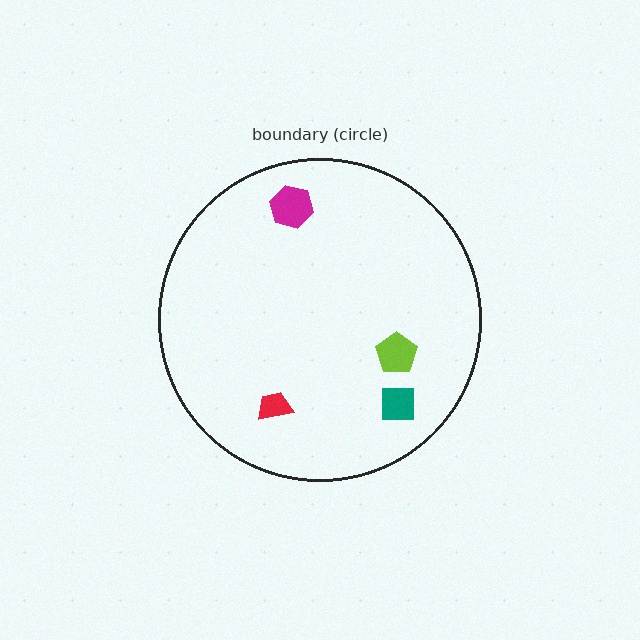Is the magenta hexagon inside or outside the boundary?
Inside.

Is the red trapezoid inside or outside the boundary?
Inside.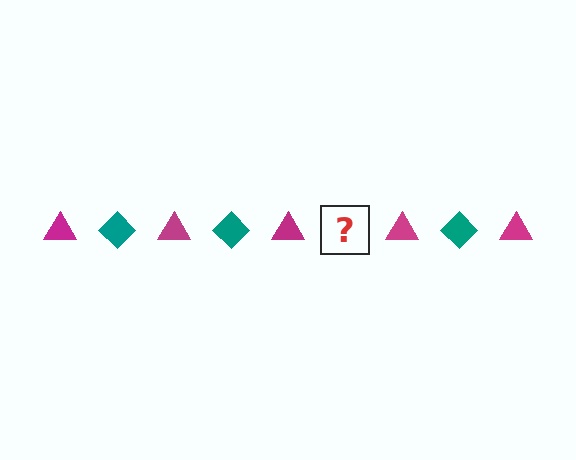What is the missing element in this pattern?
The missing element is a teal diamond.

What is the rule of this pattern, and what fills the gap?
The rule is that the pattern alternates between magenta triangle and teal diamond. The gap should be filled with a teal diamond.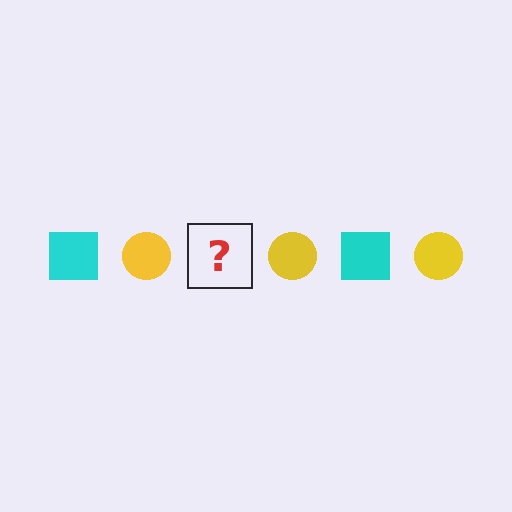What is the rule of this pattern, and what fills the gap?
The rule is that the pattern alternates between cyan square and yellow circle. The gap should be filled with a cyan square.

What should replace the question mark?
The question mark should be replaced with a cyan square.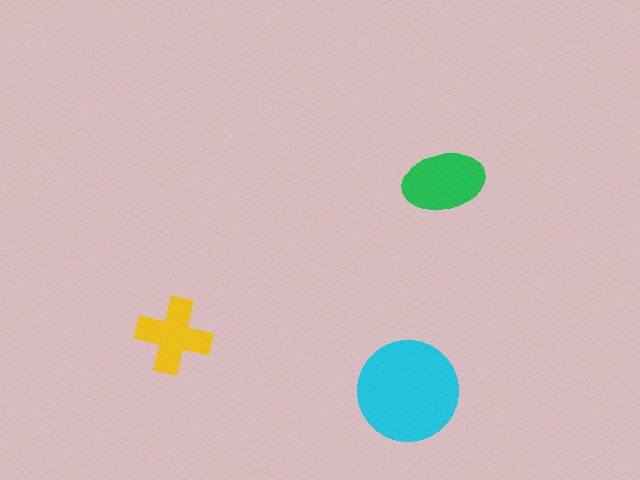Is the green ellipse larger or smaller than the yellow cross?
Larger.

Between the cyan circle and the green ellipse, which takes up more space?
The cyan circle.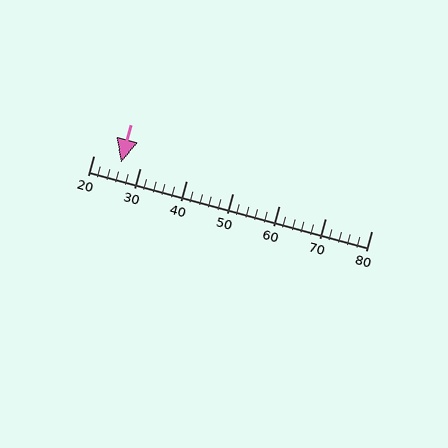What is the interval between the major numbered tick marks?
The major tick marks are spaced 10 units apart.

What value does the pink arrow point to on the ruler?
The pink arrow points to approximately 26.